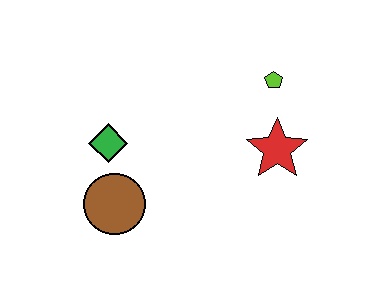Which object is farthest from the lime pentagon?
The brown circle is farthest from the lime pentagon.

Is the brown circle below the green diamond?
Yes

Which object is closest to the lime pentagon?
The red star is closest to the lime pentagon.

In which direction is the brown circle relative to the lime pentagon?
The brown circle is to the left of the lime pentagon.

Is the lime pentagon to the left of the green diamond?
No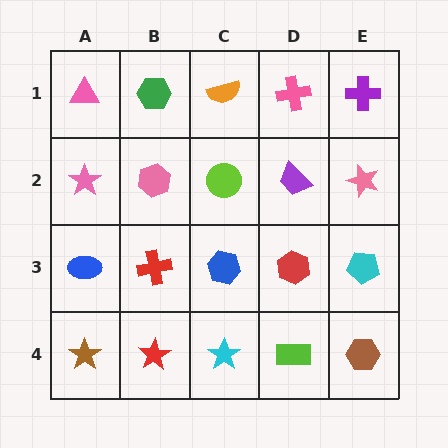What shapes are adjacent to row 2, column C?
An orange semicircle (row 1, column C), a blue hexagon (row 3, column C), a pink hexagon (row 2, column B), a purple trapezoid (row 2, column D).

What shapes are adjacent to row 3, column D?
A purple trapezoid (row 2, column D), a lime rectangle (row 4, column D), a blue hexagon (row 3, column C), a cyan pentagon (row 3, column E).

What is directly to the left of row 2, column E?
A purple trapezoid.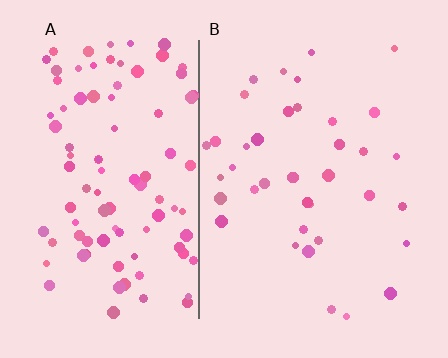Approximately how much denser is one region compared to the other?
Approximately 2.6× — region A over region B.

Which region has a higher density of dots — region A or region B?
A (the left).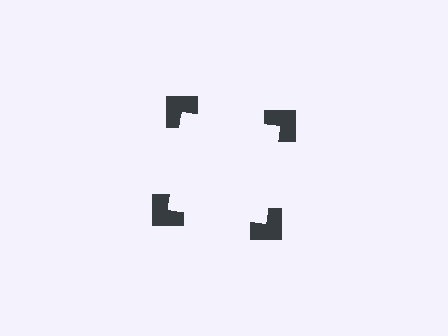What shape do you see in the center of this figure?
An illusory square — its edges are inferred from the aligned wedge cuts in the notched squares, not physically drawn.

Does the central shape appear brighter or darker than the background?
It typically appears slightly brighter than the background, even though no actual brightness change is drawn.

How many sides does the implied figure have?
4 sides.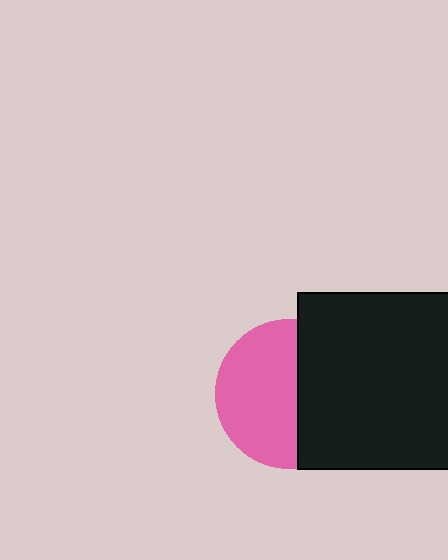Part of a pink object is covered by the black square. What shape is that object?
It is a circle.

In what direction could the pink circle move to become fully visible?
The pink circle could move left. That would shift it out from behind the black square entirely.